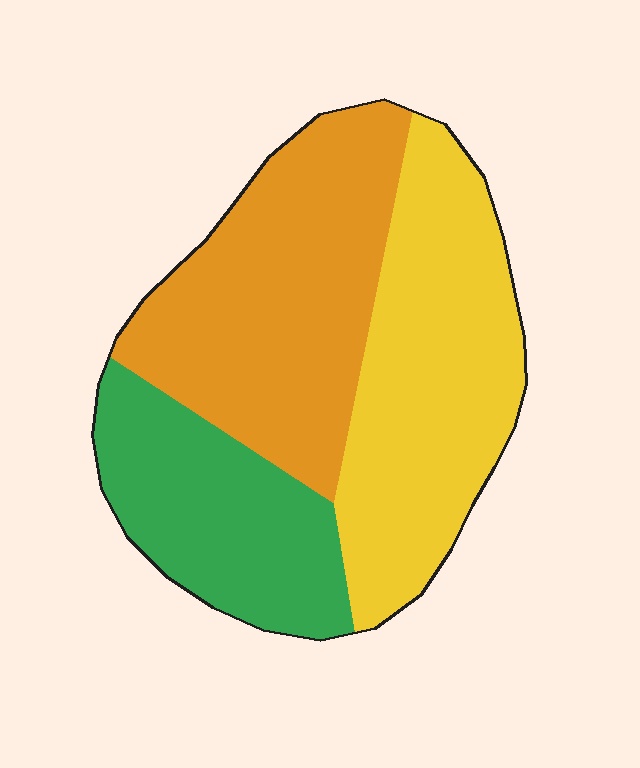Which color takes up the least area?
Green, at roughly 25%.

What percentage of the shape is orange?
Orange covers roughly 40% of the shape.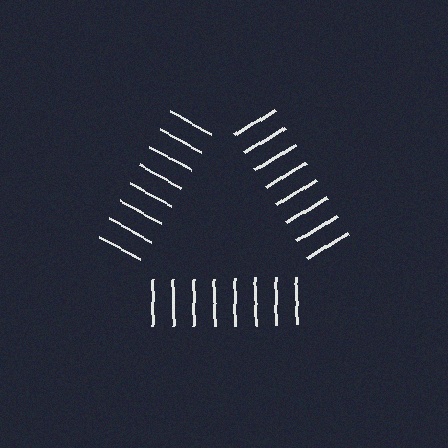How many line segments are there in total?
24 — 8 along each of the 3 edges.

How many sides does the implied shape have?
3 sides — the line-ends trace a triangle.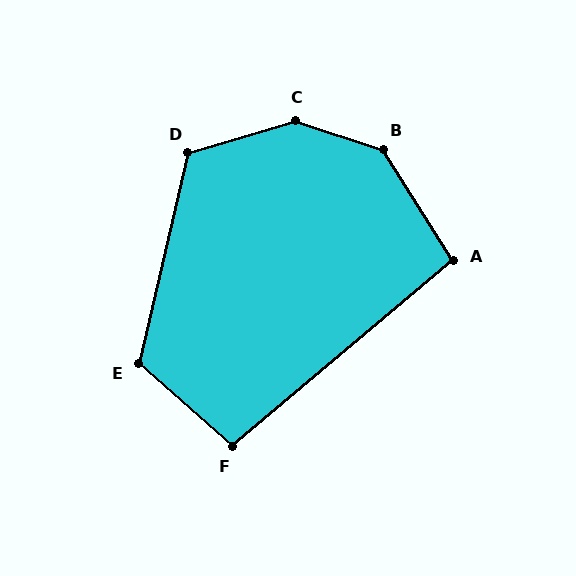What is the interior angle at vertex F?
Approximately 99 degrees (obtuse).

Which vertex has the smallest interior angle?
A, at approximately 98 degrees.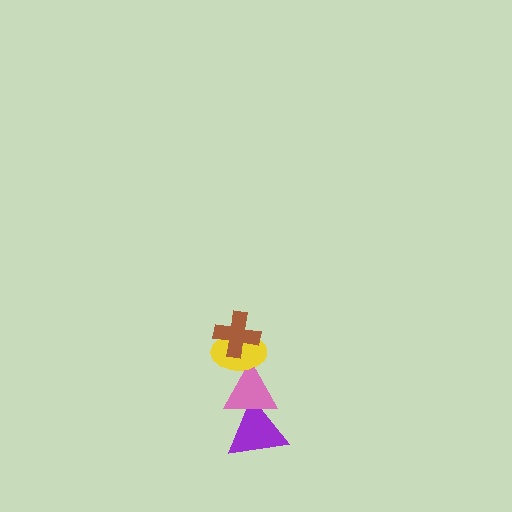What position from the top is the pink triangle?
The pink triangle is 3rd from the top.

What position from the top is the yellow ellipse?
The yellow ellipse is 2nd from the top.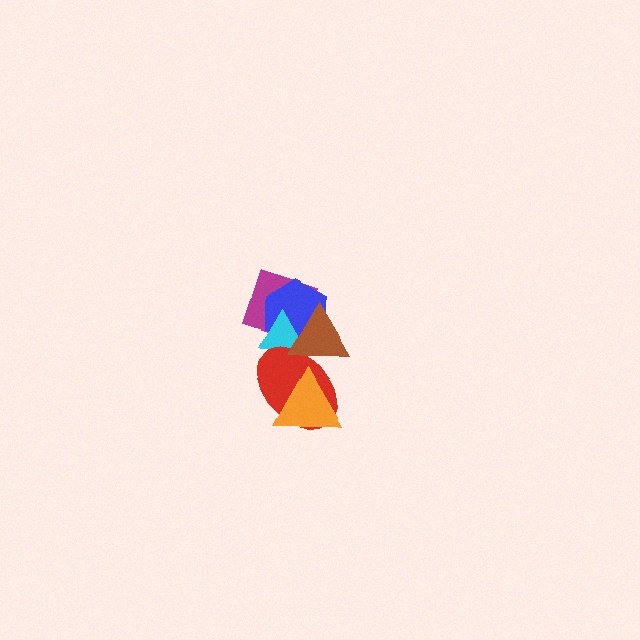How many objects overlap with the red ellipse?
3 objects overlap with the red ellipse.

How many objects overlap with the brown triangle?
4 objects overlap with the brown triangle.